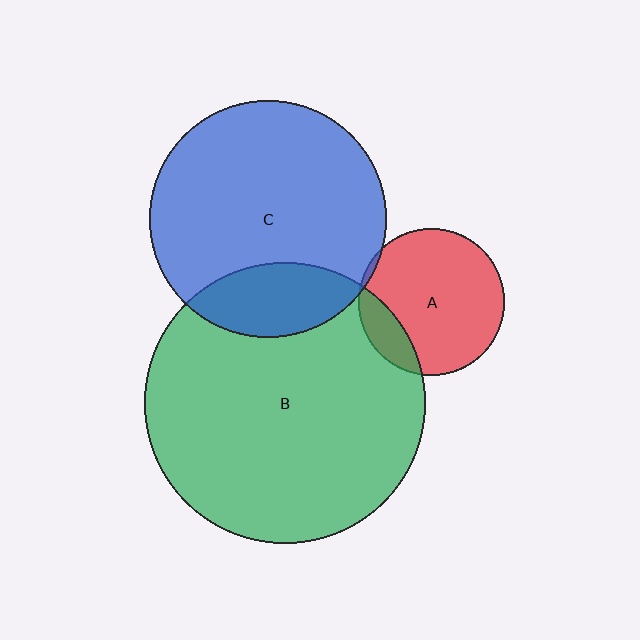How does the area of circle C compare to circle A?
Approximately 2.6 times.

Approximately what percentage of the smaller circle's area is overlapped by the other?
Approximately 5%.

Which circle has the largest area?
Circle B (green).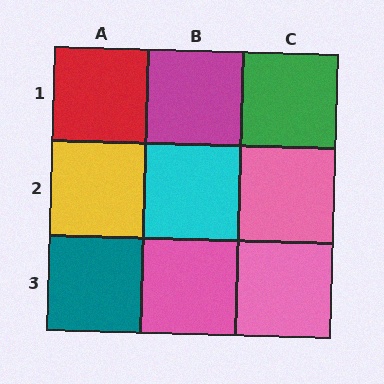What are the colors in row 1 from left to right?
Red, magenta, green.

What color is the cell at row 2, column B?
Cyan.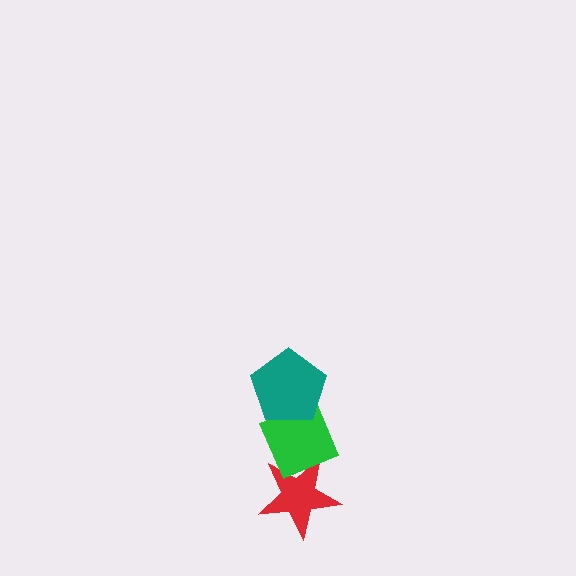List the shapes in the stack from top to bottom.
From top to bottom: the teal pentagon, the green diamond, the red star.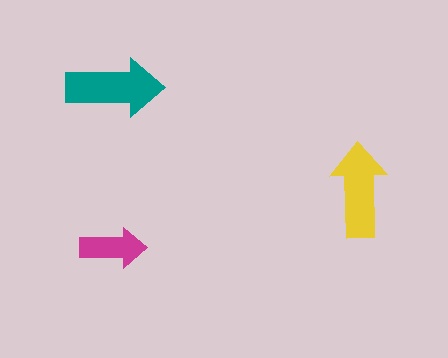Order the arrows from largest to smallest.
the teal one, the yellow one, the magenta one.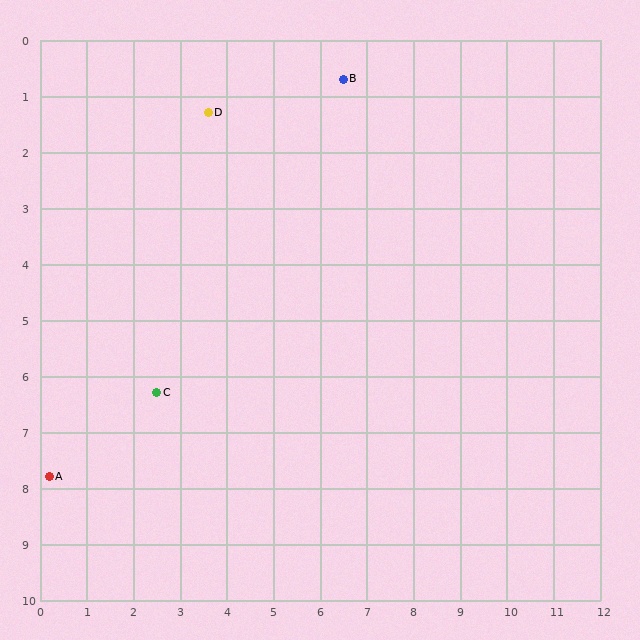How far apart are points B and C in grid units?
Points B and C are about 6.9 grid units apart.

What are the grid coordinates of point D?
Point D is at approximately (3.6, 1.3).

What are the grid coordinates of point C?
Point C is at approximately (2.5, 6.3).